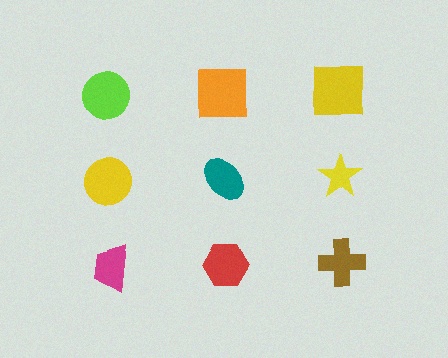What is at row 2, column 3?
A yellow star.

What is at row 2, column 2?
A teal ellipse.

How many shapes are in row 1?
3 shapes.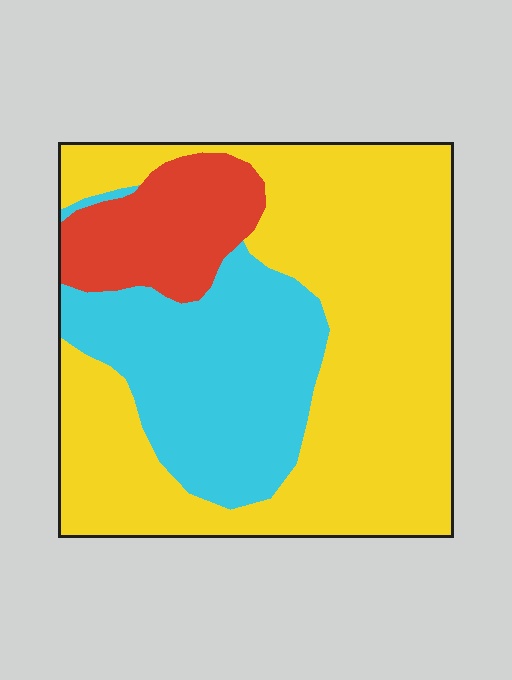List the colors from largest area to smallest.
From largest to smallest: yellow, cyan, red.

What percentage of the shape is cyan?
Cyan takes up about one quarter (1/4) of the shape.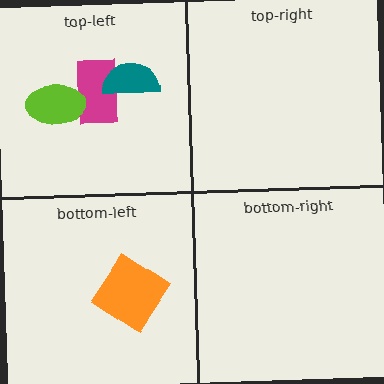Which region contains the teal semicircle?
The top-left region.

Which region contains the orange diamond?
The bottom-left region.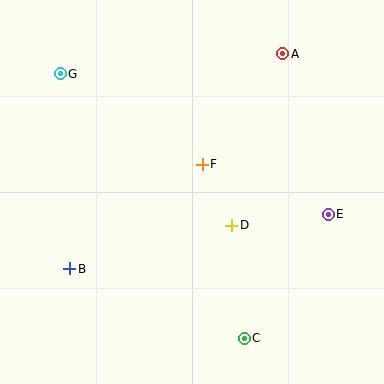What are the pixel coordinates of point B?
Point B is at (70, 269).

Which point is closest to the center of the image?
Point F at (202, 164) is closest to the center.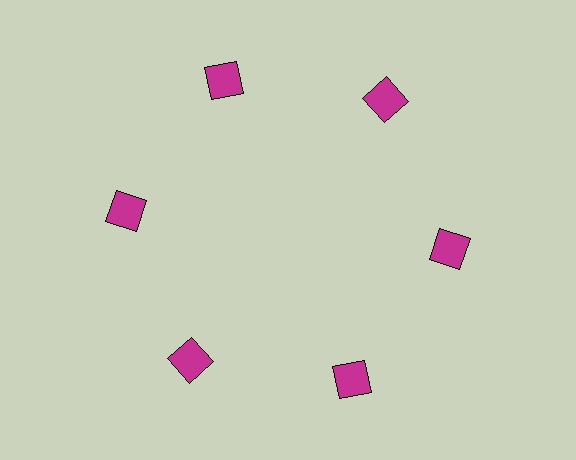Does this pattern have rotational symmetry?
Yes, this pattern has 6-fold rotational symmetry. It looks the same after rotating 60 degrees around the center.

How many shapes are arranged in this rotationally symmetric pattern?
There are 6 shapes, arranged in 6 groups of 1.